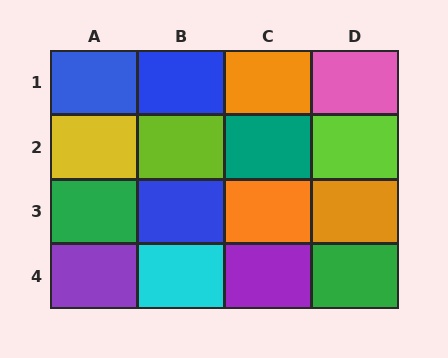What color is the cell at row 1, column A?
Blue.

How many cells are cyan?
1 cell is cyan.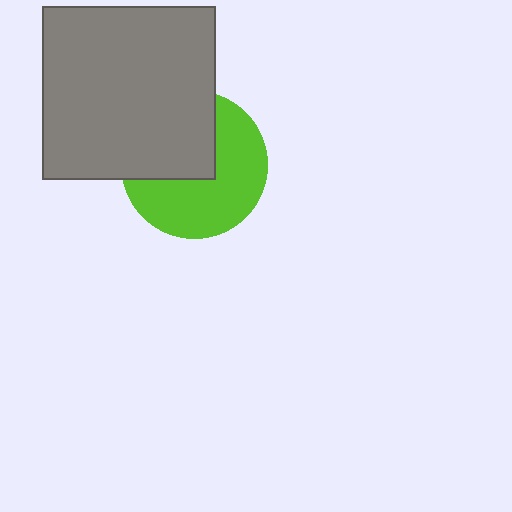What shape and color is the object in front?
The object in front is a gray square.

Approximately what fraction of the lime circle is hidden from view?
Roughly 42% of the lime circle is hidden behind the gray square.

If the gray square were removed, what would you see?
You would see the complete lime circle.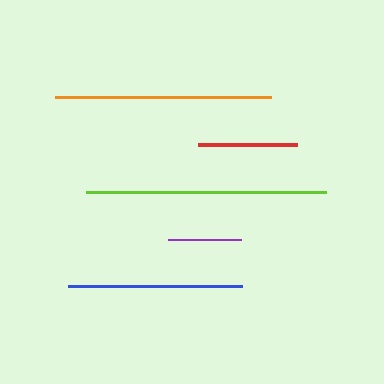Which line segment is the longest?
The lime line is the longest at approximately 240 pixels.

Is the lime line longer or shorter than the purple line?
The lime line is longer than the purple line.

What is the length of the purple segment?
The purple segment is approximately 73 pixels long.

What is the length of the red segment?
The red segment is approximately 99 pixels long.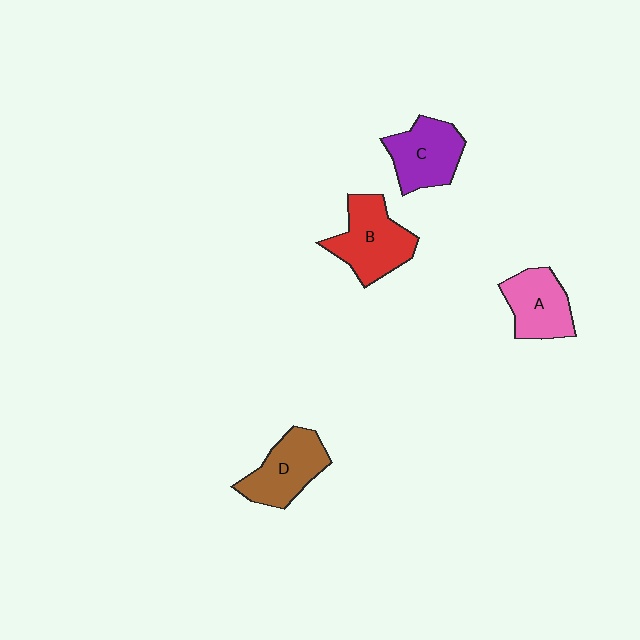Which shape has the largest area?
Shape B (red).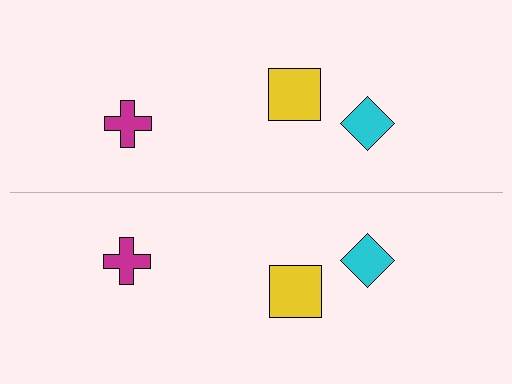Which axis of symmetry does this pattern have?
The pattern has a horizontal axis of symmetry running through the center of the image.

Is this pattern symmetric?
Yes, this pattern has bilateral (reflection) symmetry.